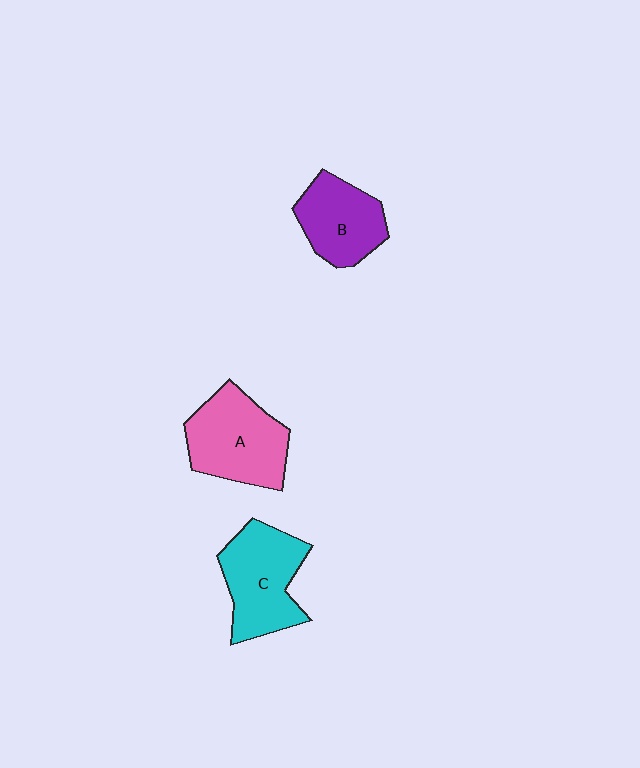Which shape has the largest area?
Shape A (pink).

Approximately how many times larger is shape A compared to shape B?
Approximately 1.3 times.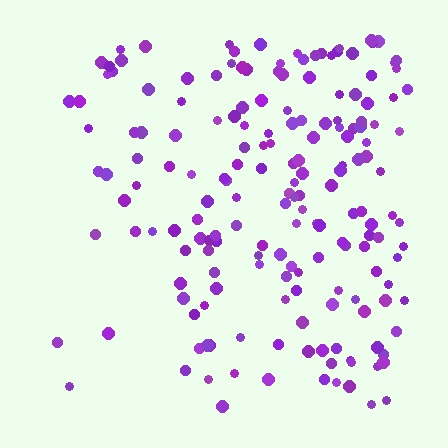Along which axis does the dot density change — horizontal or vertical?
Horizontal.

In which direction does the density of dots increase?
From left to right, with the right side densest.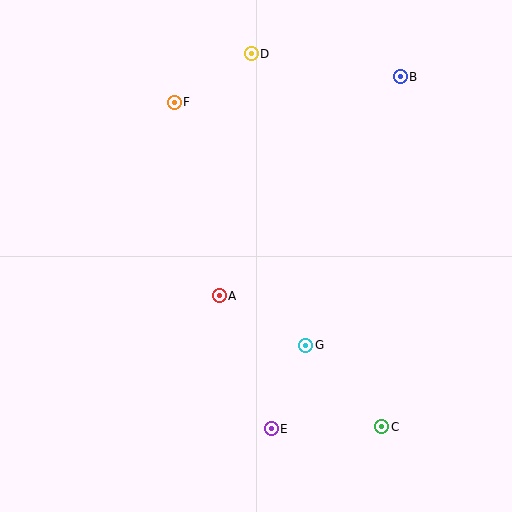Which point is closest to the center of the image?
Point A at (219, 296) is closest to the center.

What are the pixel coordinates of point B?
Point B is at (400, 77).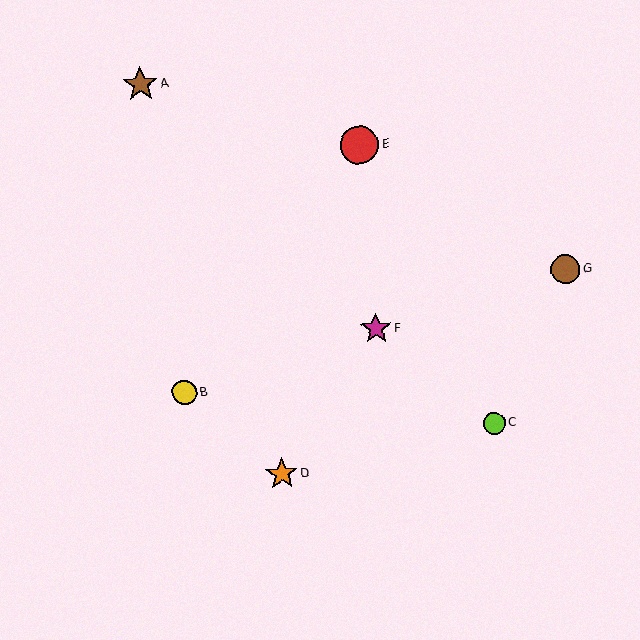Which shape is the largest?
The red circle (labeled E) is the largest.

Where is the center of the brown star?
The center of the brown star is at (140, 84).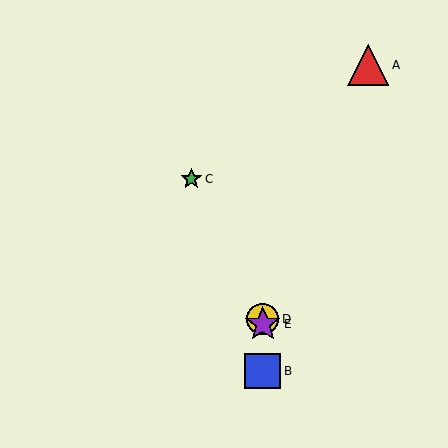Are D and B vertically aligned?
Yes, both are at x≈263.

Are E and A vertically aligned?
No, E is at x≈263 and A is at x≈368.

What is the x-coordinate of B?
Object B is at x≈263.